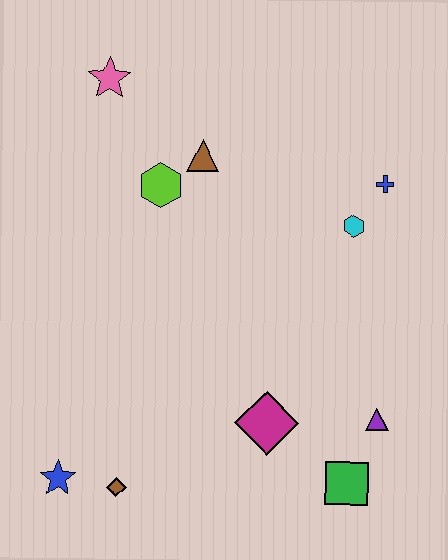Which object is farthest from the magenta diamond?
The pink star is farthest from the magenta diamond.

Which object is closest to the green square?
The purple triangle is closest to the green square.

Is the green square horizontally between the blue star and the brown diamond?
No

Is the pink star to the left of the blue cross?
Yes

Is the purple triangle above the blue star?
Yes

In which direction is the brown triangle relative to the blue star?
The brown triangle is above the blue star.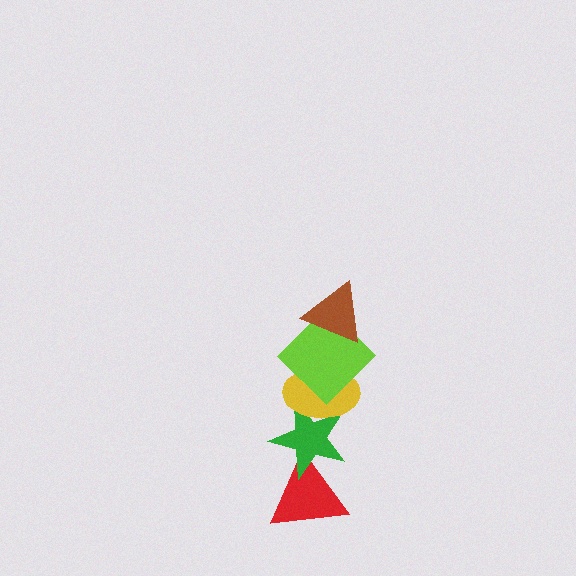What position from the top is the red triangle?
The red triangle is 5th from the top.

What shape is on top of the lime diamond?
The brown triangle is on top of the lime diamond.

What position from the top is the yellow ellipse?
The yellow ellipse is 3rd from the top.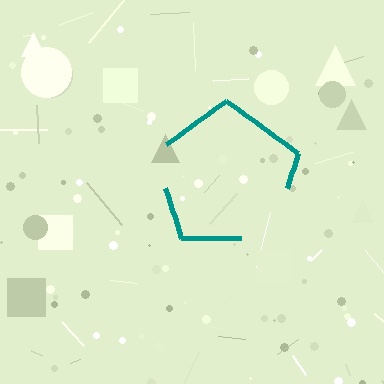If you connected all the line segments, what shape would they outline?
They would outline a pentagon.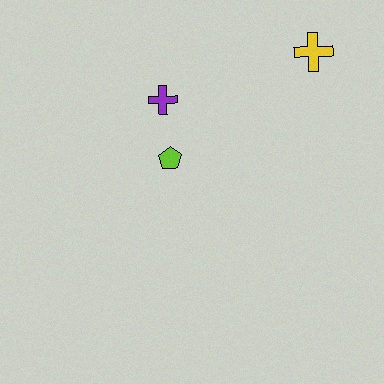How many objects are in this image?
There are 3 objects.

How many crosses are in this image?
There are 2 crosses.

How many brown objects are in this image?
There are no brown objects.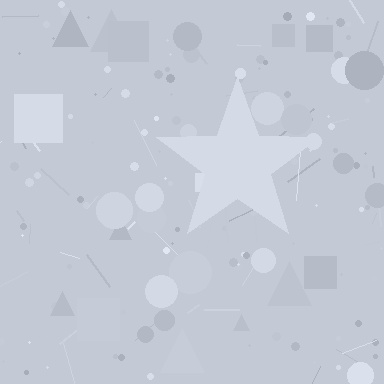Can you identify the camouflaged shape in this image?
The camouflaged shape is a star.